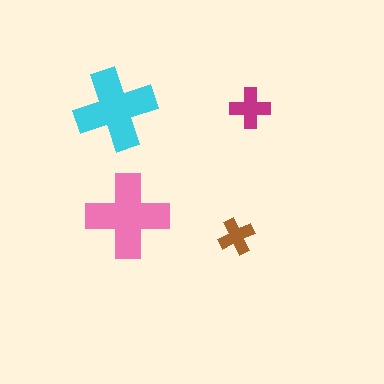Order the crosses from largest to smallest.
the pink one, the cyan one, the magenta one, the brown one.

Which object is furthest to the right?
The magenta cross is rightmost.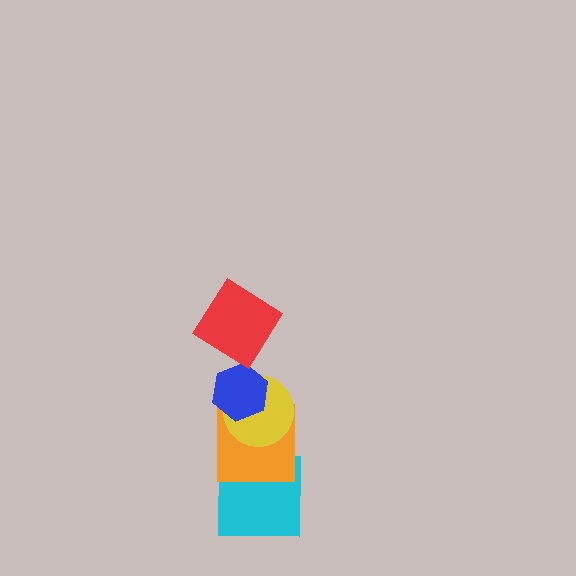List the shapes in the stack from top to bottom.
From top to bottom: the red diamond, the blue hexagon, the yellow circle, the orange square, the cyan square.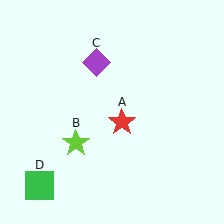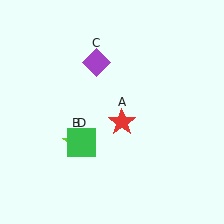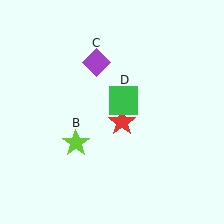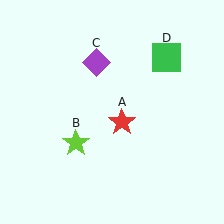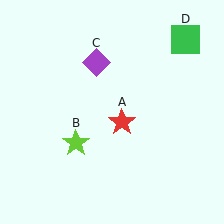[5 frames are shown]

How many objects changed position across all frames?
1 object changed position: green square (object D).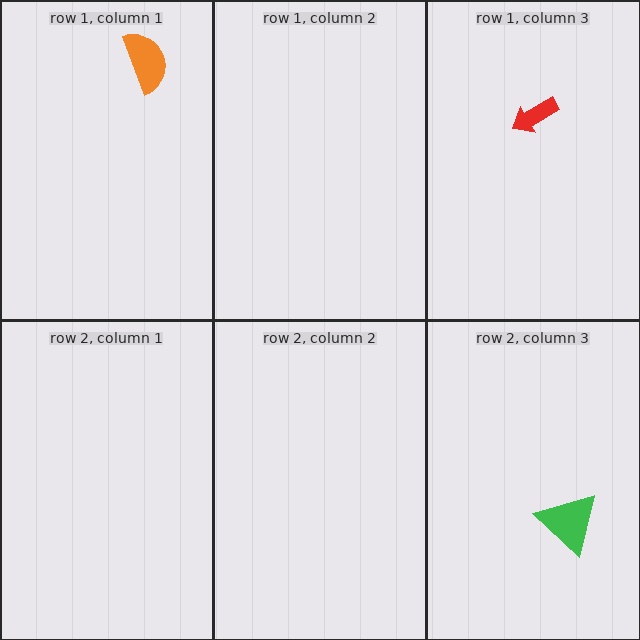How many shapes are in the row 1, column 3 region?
1.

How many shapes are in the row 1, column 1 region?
1.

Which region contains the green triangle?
The row 2, column 3 region.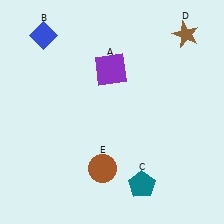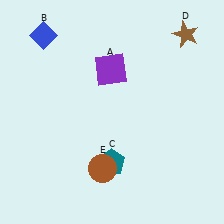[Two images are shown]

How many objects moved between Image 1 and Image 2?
1 object moved between the two images.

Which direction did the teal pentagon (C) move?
The teal pentagon (C) moved left.